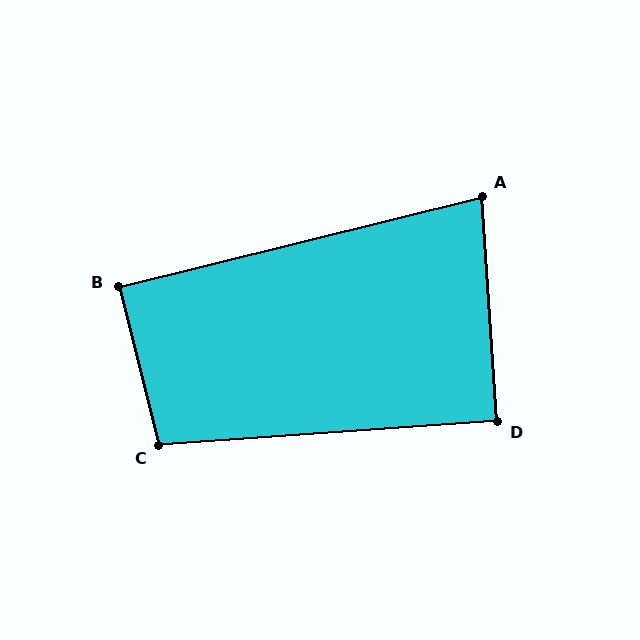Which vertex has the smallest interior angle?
A, at approximately 80 degrees.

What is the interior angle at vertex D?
Approximately 90 degrees (approximately right).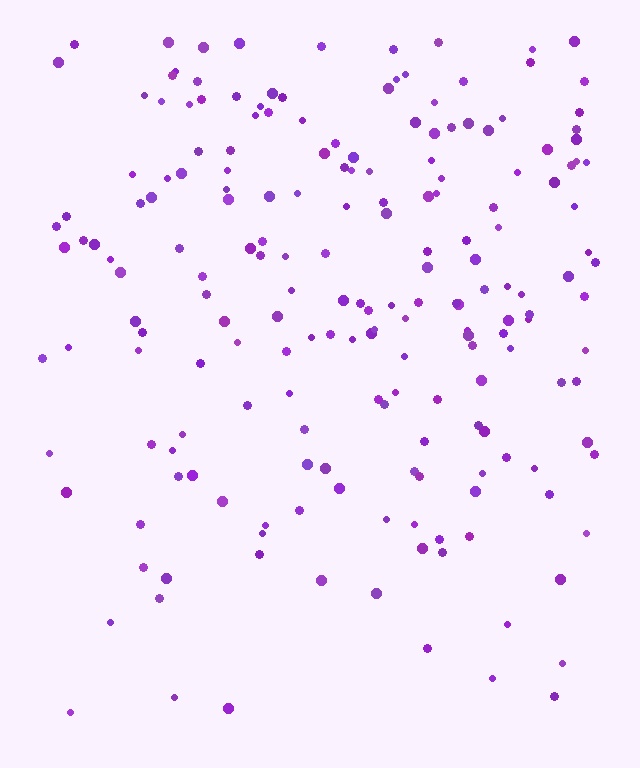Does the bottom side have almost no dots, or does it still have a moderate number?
Still a moderate number, just noticeably fewer than the top.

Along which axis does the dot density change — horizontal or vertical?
Vertical.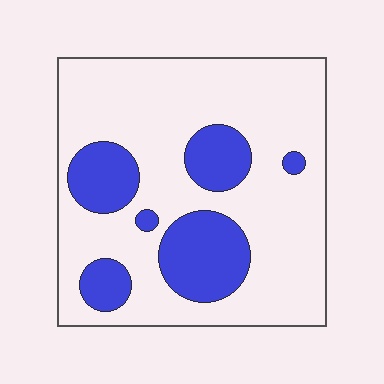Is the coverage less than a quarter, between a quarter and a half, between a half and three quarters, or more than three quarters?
Less than a quarter.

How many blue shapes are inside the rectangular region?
6.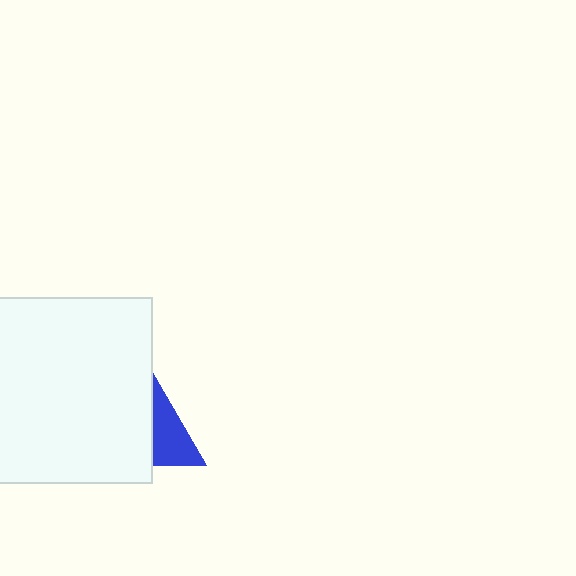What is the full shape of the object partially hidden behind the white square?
The partially hidden object is a blue triangle.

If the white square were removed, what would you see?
You would see the complete blue triangle.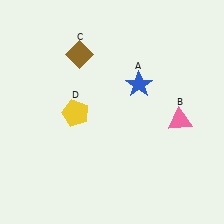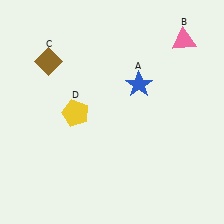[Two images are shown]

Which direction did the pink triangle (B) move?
The pink triangle (B) moved up.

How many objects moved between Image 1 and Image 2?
2 objects moved between the two images.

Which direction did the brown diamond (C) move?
The brown diamond (C) moved left.